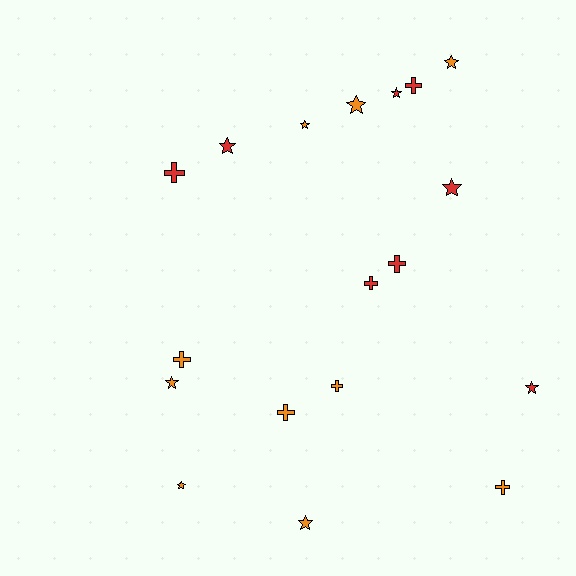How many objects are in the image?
There are 18 objects.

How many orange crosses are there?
There are 4 orange crosses.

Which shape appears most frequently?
Star, with 10 objects.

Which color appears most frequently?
Orange, with 10 objects.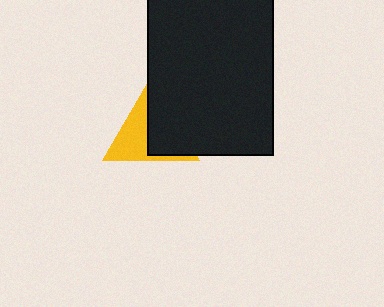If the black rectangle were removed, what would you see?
You would see the complete yellow triangle.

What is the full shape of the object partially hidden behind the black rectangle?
The partially hidden object is a yellow triangle.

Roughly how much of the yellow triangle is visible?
About half of it is visible (roughly 50%).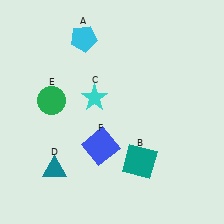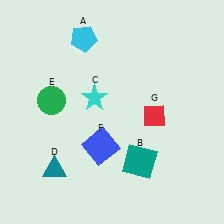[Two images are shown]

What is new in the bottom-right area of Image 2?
A red diamond (G) was added in the bottom-right area of Image 2.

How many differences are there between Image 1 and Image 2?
There is 1 difference between the two images.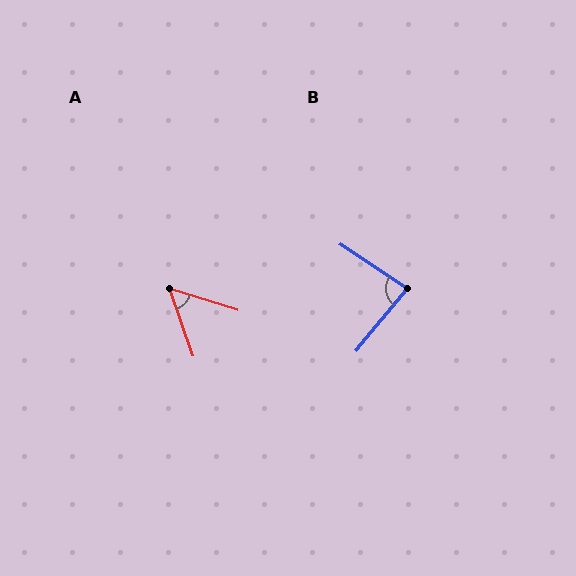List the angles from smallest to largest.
A (53°), B (84°).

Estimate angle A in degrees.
Approximately 53 degrees.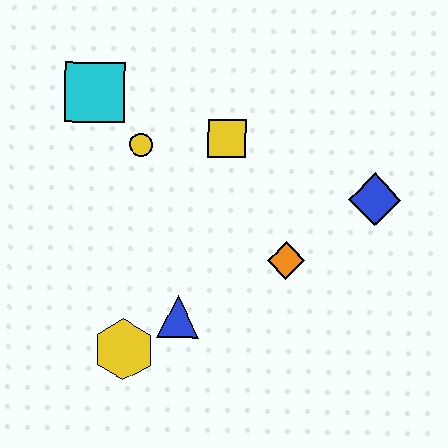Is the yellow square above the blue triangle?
Yes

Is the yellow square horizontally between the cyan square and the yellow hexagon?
No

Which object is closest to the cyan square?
The yellow circle is closest to the cyan square.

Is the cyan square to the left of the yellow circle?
Yes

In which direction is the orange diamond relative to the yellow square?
The orange diamond is below the yellow square.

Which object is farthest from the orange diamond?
The cyan square is farthest from the orange diamond.